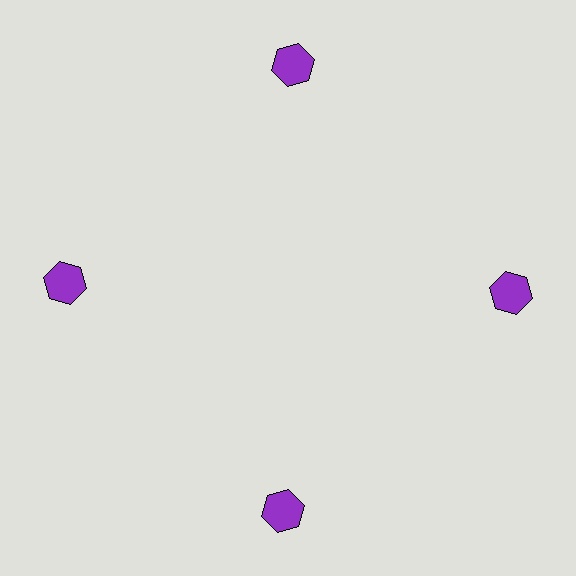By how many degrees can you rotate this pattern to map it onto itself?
The pattern maps onto itself every 90 degrees of rotation.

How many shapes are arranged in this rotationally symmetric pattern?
There are 4 shapes, arranged in 4 groups of 1.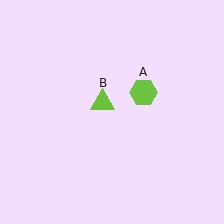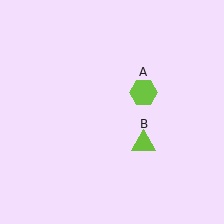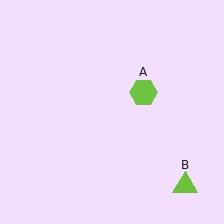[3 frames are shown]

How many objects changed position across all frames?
1 object changed position: lime triangle (object B).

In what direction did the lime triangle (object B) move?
The lime triangle (object B) moved down and to the right.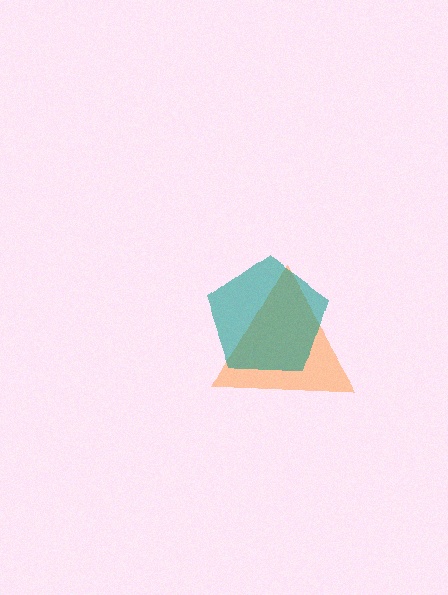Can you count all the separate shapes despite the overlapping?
Yes, there are 2 separate shapes.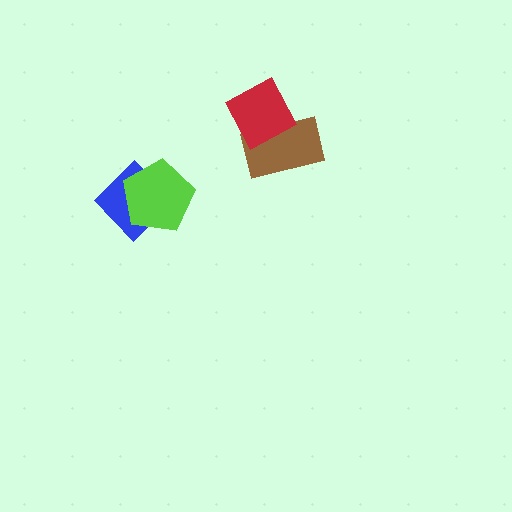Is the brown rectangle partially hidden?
Yes, it is partially covered by another shape.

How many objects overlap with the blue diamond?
1 object overlaps with the blue diamond.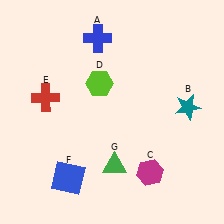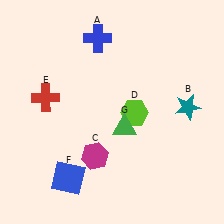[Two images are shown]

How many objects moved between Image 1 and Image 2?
3 objects moved between the two images.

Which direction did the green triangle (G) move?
The green triangle (G) moved up.